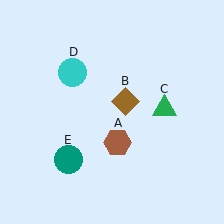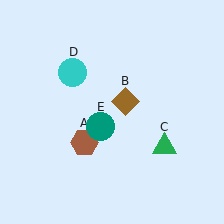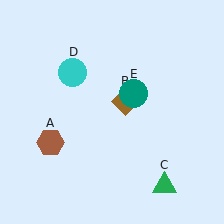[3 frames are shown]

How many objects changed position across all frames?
3 objects changed position: brown hexagon (object A), green triangle (object C), teal circle (object E).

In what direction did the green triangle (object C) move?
The green triangle (object C) moved down.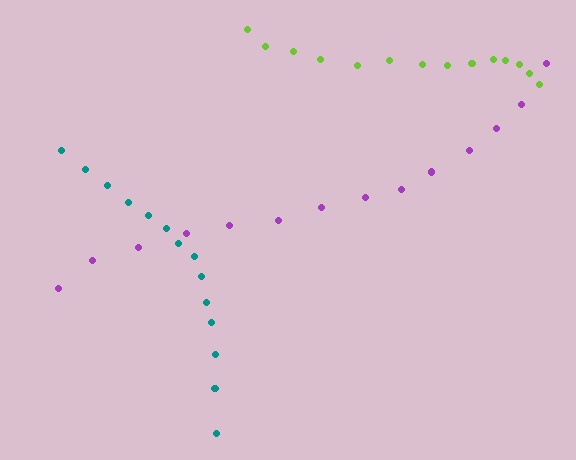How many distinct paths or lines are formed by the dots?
There are 3 distinct paths.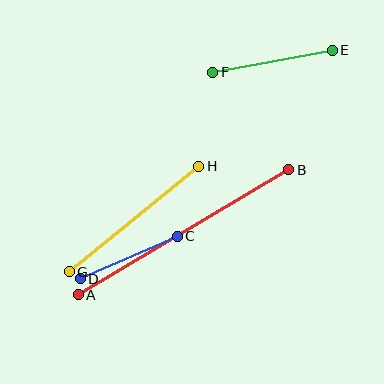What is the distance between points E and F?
The distance is approximately 121 pixels.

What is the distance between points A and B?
The distance is approximately 245 pixels.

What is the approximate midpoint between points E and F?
The midpoint is at approximately (273, 61) pixels.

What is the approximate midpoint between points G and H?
The midpoint is at approximately (134, 219) pixels.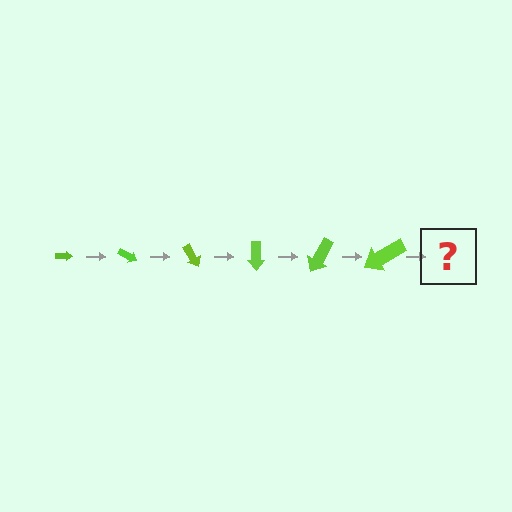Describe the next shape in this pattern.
It should be an arrow, larger than the previous one and rotated 180 degrees from the start.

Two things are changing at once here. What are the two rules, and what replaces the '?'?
The two rules are that the arrow grows larger each step and it rotates 30 degrees each step. The '?' should be an arrow, larger than the previous one and rotated 180 degrees from the start.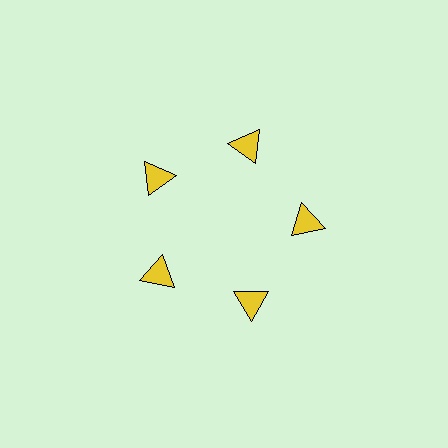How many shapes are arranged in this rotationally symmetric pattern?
There are 5 shapes, arranged in 5 groups of 1.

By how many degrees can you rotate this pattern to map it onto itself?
The pattern maps onto itself every 72 degrees of rotation.